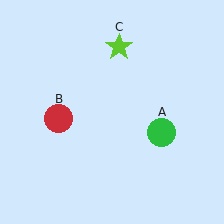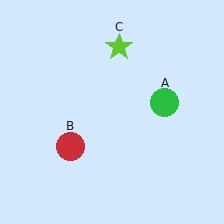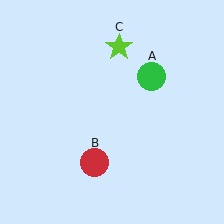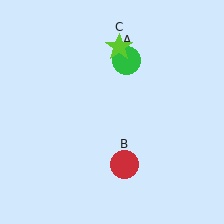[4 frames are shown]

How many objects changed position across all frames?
2 objects changed position: green circle (object A), red circle (object B).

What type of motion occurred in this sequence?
The green circle (object A), red circle (object B) rotated counterclockwise around the center of the scene.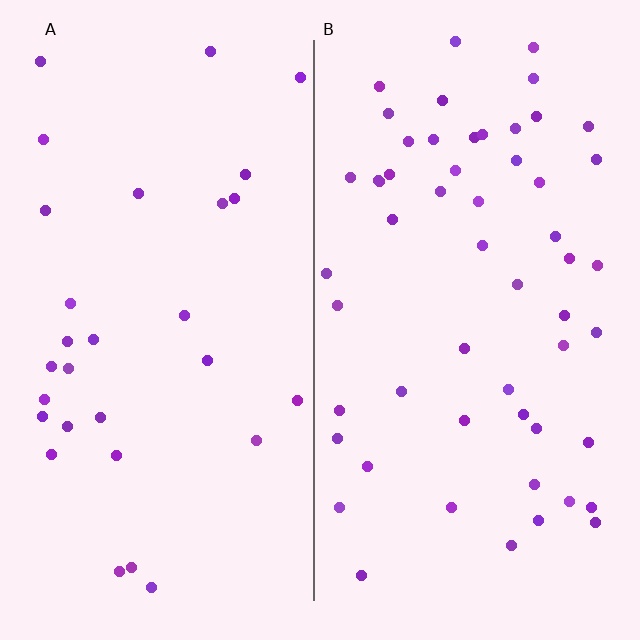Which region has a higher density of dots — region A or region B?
B (the right).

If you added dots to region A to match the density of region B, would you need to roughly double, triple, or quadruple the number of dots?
Approximately double.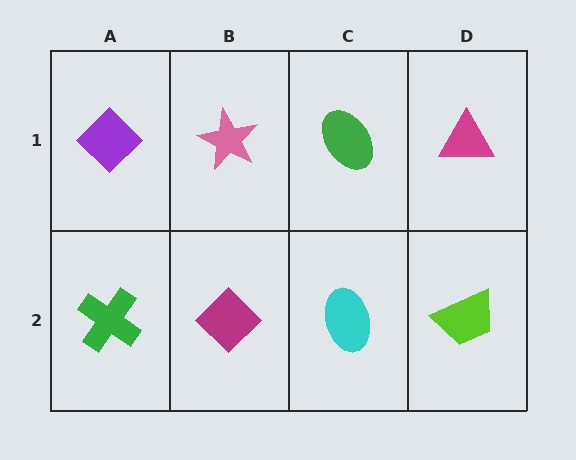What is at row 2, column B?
A magenta diamond.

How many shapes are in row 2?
4 shapes.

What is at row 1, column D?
A magenta triangle.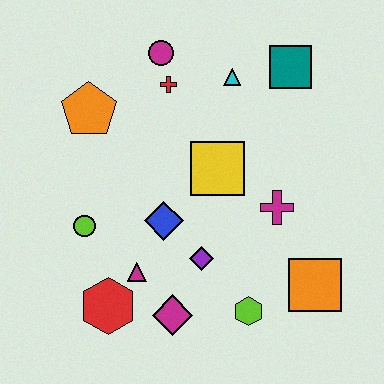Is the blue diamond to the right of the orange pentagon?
Yes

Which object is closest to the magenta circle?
The red cross is closest to the magenta circle.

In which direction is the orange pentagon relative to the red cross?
The orange pentagon is to the left of the red cross.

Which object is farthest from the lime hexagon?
The magenta circle is farthest from the lime hexagon.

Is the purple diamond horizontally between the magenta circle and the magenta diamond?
No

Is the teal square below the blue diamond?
No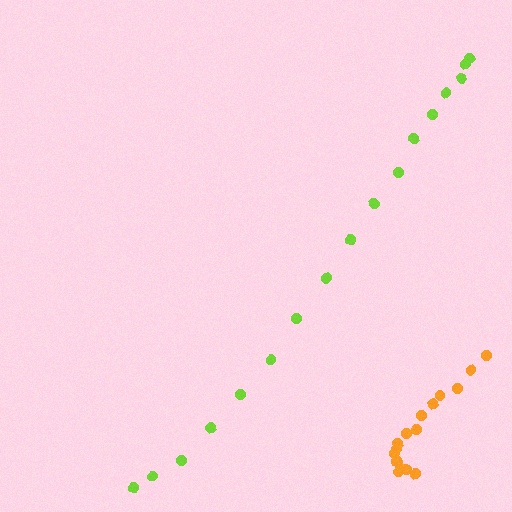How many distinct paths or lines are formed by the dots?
There are 2 distinct paths.